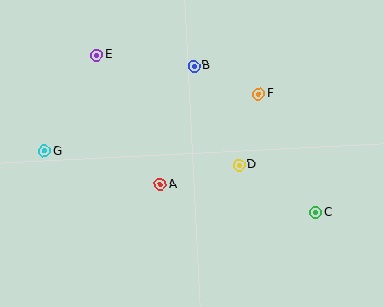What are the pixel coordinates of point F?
Point F is at (259, 94).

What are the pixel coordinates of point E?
Point E is at (97, 55).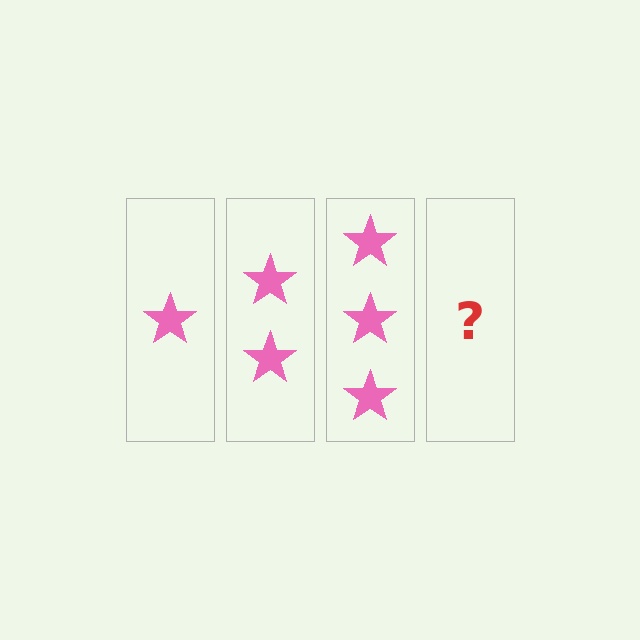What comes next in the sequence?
The next element should be 4 stars.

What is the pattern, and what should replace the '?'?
The pattern is that each step adds one more star. The '?' should be 4 stars.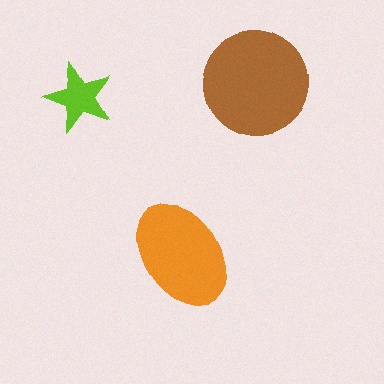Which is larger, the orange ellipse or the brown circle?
The brown circle.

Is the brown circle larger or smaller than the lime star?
Larger.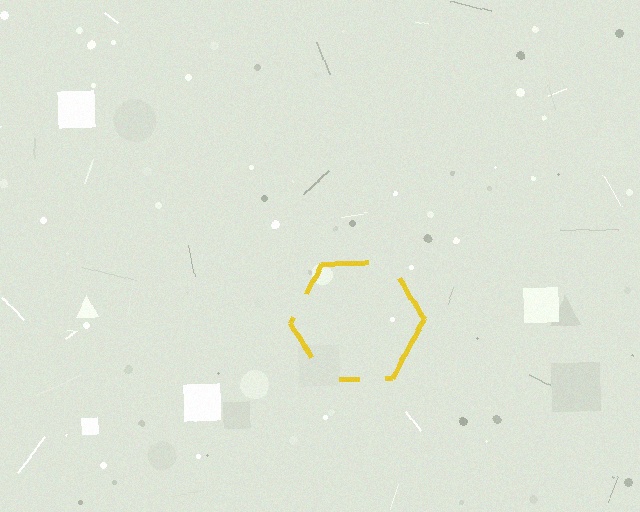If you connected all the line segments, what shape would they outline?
They would outline a hexagon.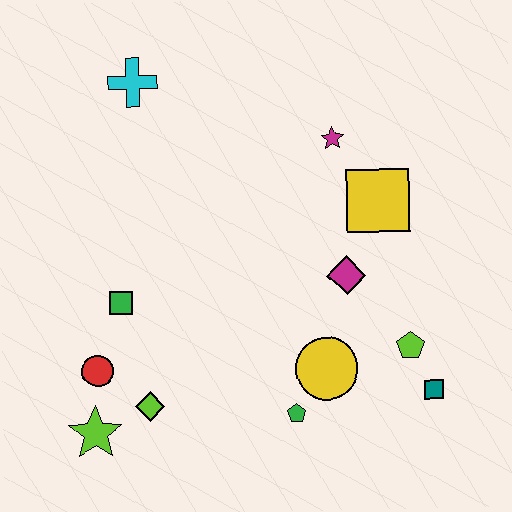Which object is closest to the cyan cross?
The magenta star is closest to the cyan cross.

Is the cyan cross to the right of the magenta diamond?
No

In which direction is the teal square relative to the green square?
The teal square is to the right of the green square.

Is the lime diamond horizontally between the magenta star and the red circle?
Yes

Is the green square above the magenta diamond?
No